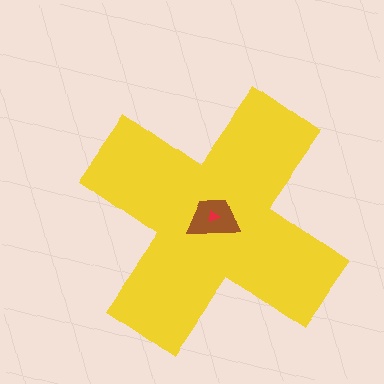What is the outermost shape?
The yellow cross.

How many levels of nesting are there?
3.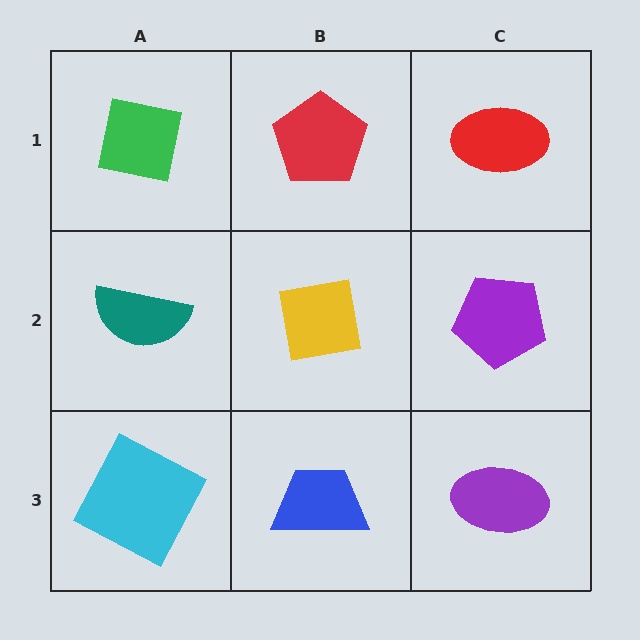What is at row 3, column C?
A purple ellipse.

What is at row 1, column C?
A red ellipse.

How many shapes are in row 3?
3 shapes.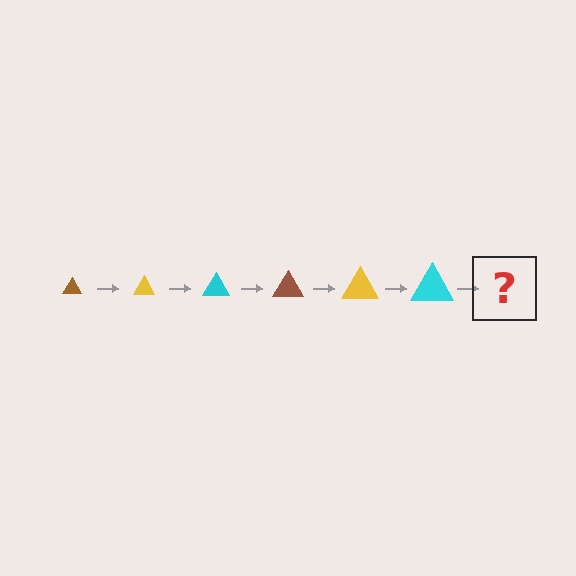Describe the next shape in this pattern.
It should be a brown triangle, larger than the previous one.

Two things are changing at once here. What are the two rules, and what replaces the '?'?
The two rules are that the triangle grows larger each step and the color cycles through brown, yellow, and cyan. The '?' should be a brown triangle, larger than the previous one.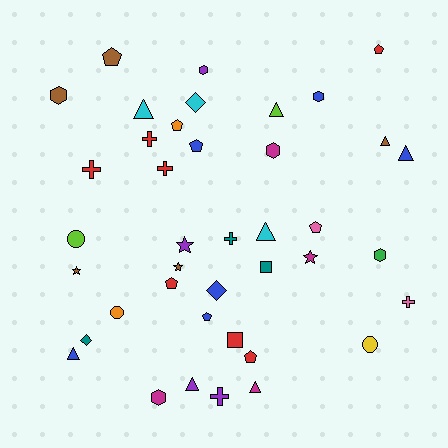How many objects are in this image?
There are 40 objects.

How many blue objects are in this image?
There are 6 blue objects.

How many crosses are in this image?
There are 6 crosses.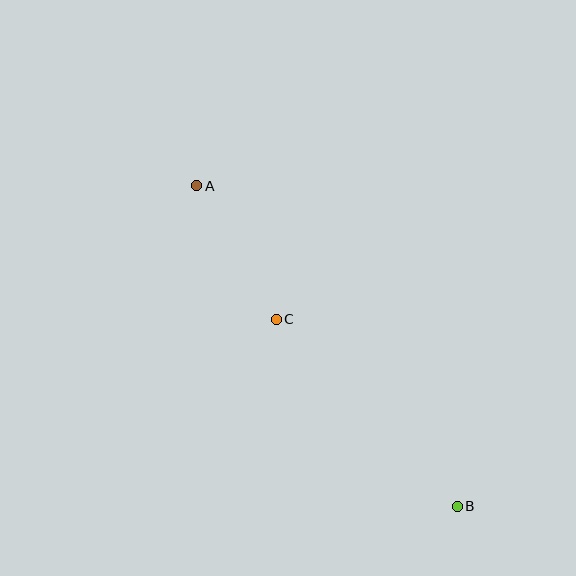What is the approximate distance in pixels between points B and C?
The distance between B and C is approximately 260 pixels.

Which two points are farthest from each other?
Points A and B are farthest from each other.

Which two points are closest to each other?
Points A and C are closest to each other.